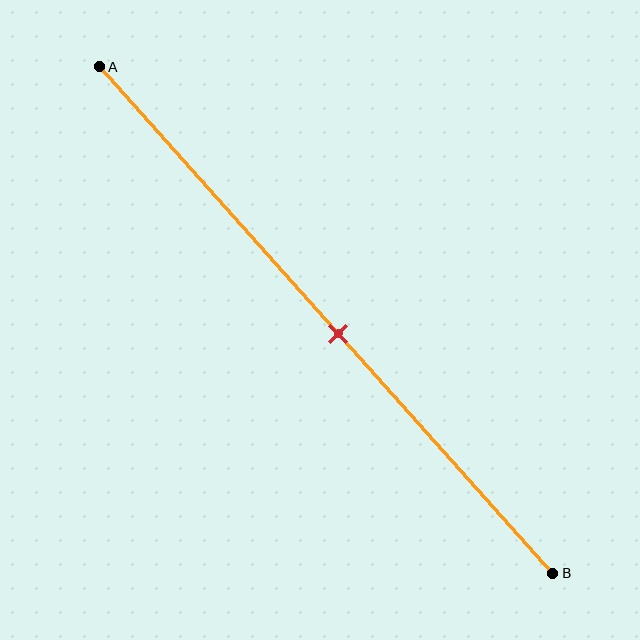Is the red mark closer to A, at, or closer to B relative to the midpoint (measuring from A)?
The red mark is approximately at the midpoint of segment AB.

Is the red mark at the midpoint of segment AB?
Yes, the mark is approximately at the midpoint.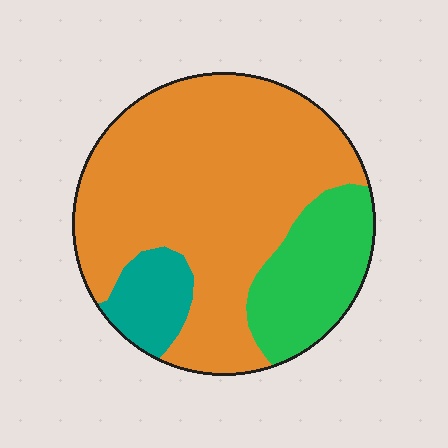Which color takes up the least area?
Teal, at roughly 10%.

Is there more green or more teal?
Green.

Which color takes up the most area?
Orange, at roughly 70%.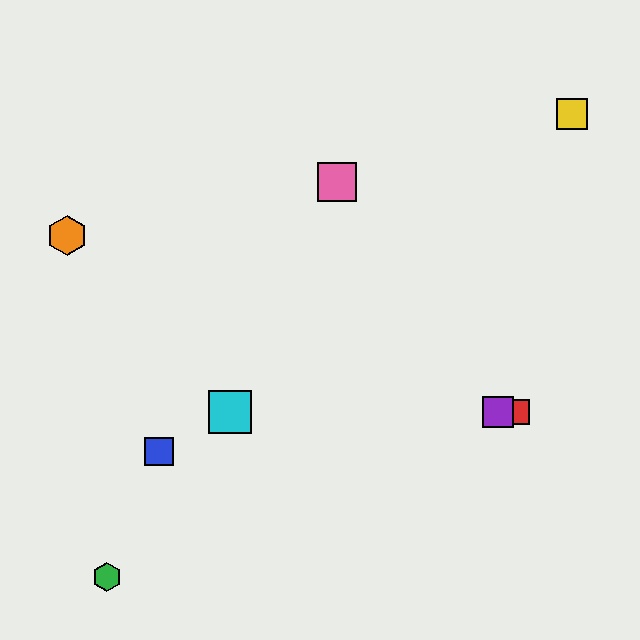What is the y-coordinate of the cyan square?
The cyan square is at y≈412.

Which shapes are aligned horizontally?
The red square, the purple square, the cyan square are aligned horizontally.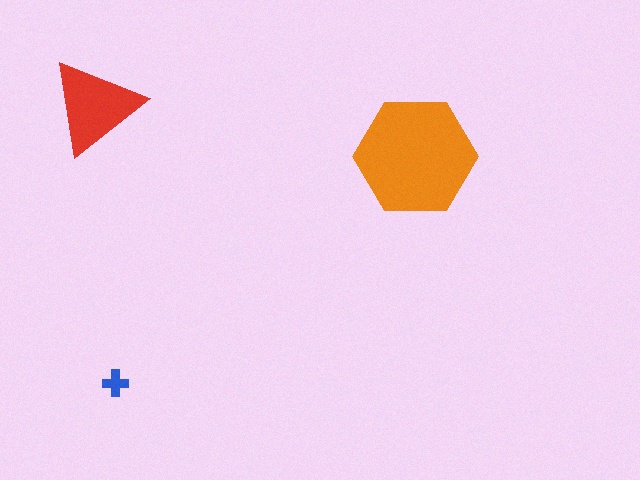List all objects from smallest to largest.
The blue cross, the red triangle, the orange hexagon.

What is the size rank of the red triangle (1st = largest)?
2nd.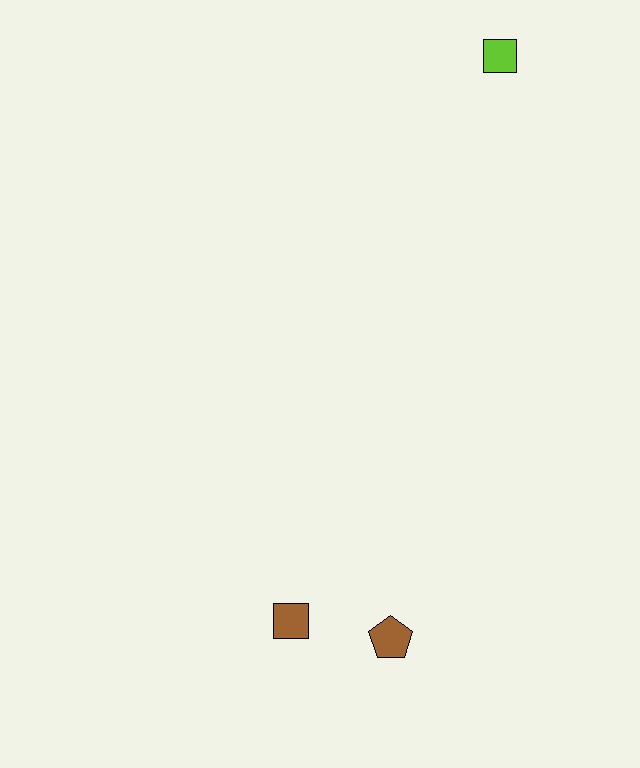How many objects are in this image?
There are 3 objects.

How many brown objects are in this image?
There are 2 brown objects.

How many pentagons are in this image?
There is 1 pentagon.